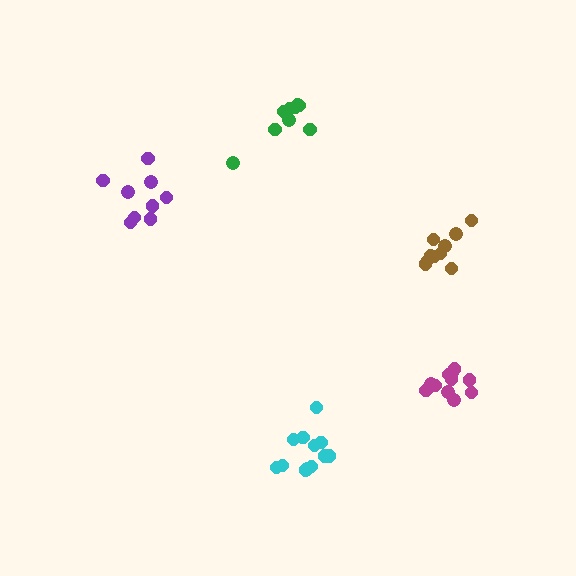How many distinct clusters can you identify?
There are 5 distinct clusters.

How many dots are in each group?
Group 1: 11 dots, Group 2: 10 dots, Group 3: 9 dots, Group 4: 12 dots, Group 5: 9 dots (51 total).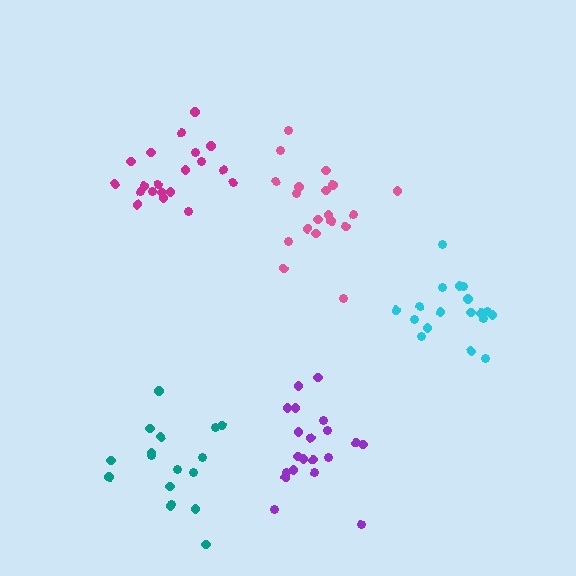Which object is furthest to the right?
The cyan cluster is rightmost.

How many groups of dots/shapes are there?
There are 5 groups.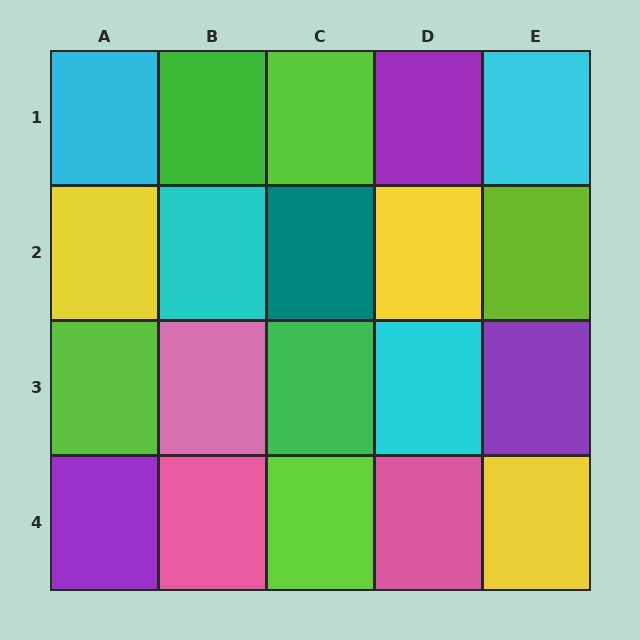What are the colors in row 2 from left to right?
Yellow, cyan, teal, yellow, lime.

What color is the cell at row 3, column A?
Lime.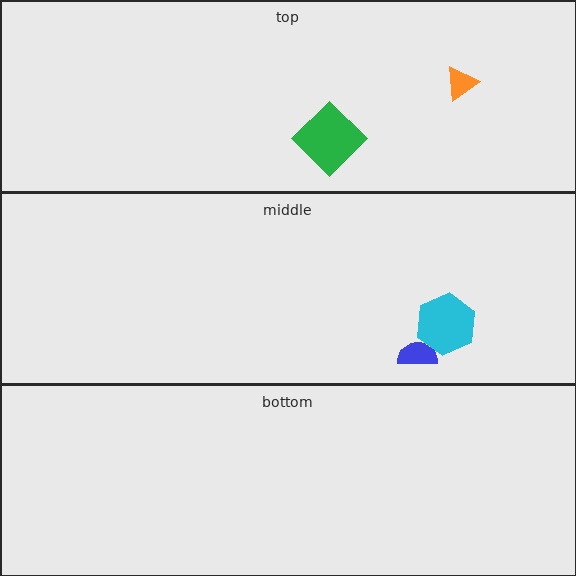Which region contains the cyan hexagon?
The middle region.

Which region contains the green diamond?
The top region.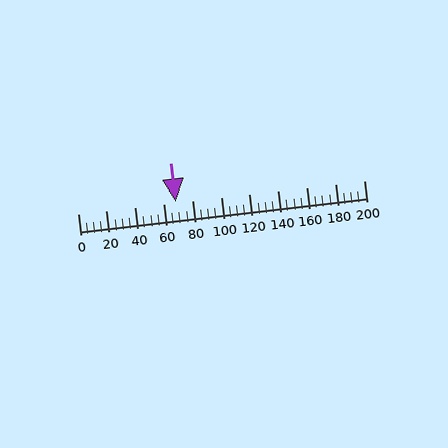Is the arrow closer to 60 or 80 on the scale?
The arrow is closer to 60.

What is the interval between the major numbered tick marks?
The major tick marks are spaced 20 units apart.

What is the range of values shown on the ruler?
The ruler shows values from 0 to 200.